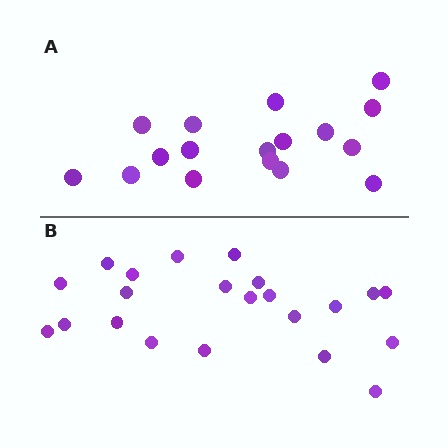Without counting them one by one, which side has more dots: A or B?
Region B (the bottom region) has more dots.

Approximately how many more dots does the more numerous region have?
Region B has about 5 more dots than region A.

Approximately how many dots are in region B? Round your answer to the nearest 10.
About 20 dots. (The exact count is 22, which rounds to 20.)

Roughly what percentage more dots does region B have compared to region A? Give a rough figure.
About 30% more.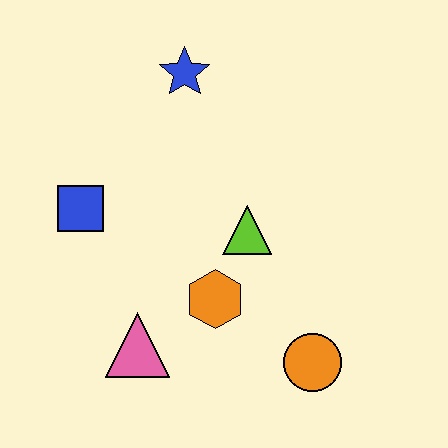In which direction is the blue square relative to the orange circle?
The blue square is to the left of the orange circle.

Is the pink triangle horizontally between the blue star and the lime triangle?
No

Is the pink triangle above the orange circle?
Yes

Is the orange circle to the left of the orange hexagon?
No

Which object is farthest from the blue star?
The orange circle is farthest from the blue star.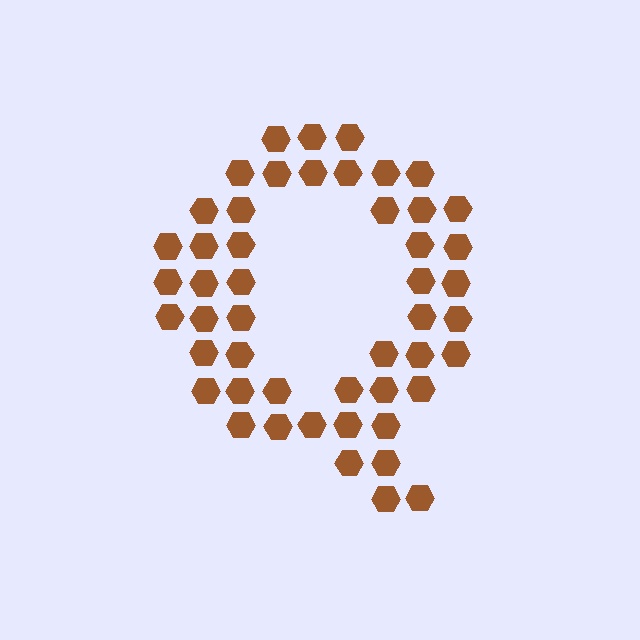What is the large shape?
The large shape is the letter Q.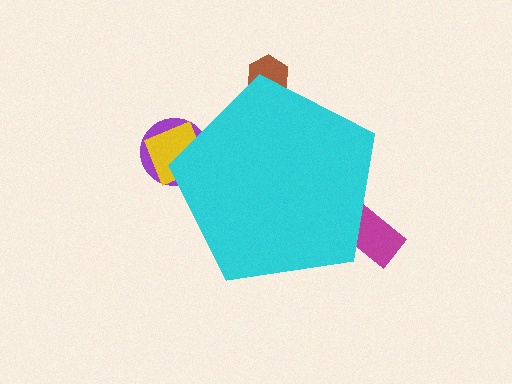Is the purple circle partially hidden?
Yes, the purple circle is partially hidden behind the cyan pentagon.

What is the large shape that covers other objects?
A cyan pentagon.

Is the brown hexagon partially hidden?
Yes, the brown hexagon is partially hidden behind the cyan pentagon.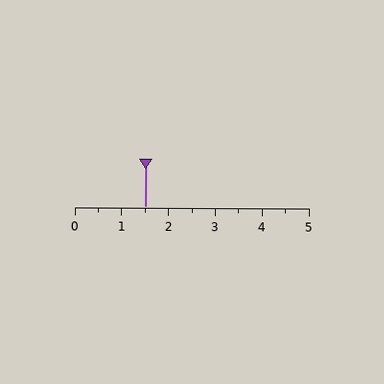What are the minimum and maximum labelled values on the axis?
The axis runs from 0 to 5.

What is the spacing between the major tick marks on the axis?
The major ticks are spaced 1 apart.